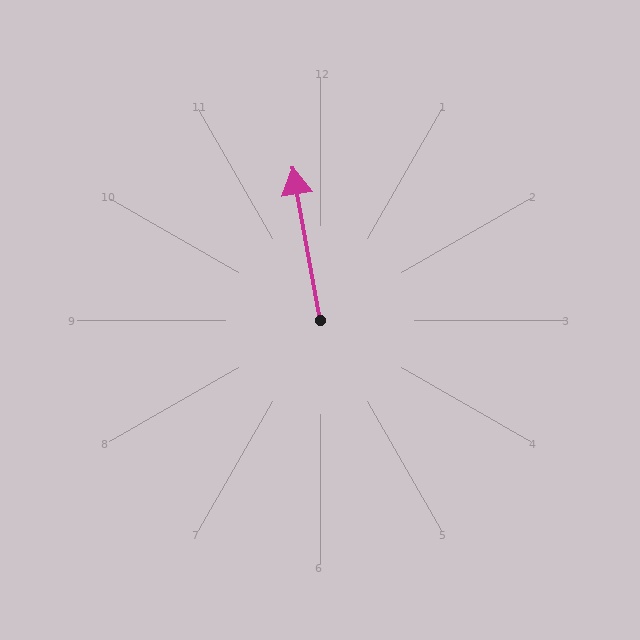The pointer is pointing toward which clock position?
Roughly 12 o'clock.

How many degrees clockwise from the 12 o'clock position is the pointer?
Approximately 350 degrees.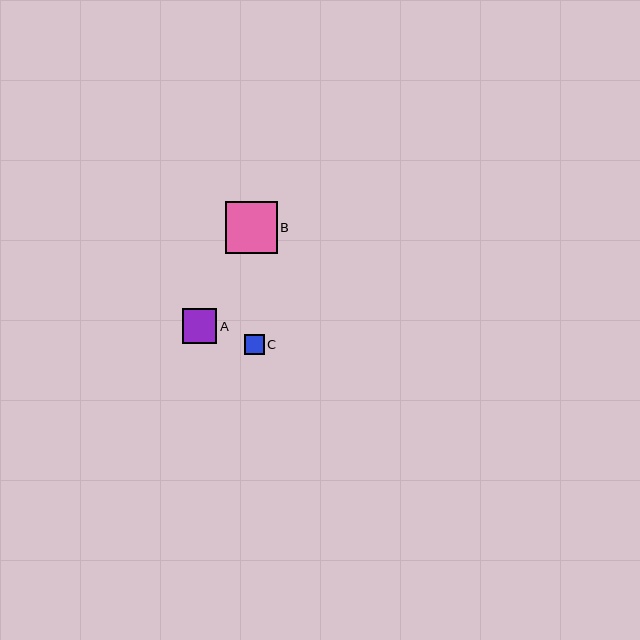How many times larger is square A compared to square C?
Square A is approximately 1.8 times the size of square C.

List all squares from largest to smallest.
From largest to smallest: B, A, C.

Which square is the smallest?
Square C is the smallest with a size of approximately 19 pixels.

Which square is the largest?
Square B is the largest with a size of approximately 52 pixels.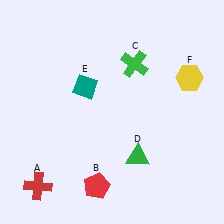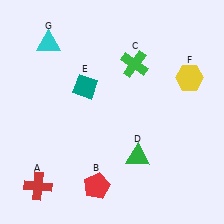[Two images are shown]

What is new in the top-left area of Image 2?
A cyan triangle (G) was added in the top-left area of Image 2.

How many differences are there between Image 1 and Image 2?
There is 1 difference between the two images.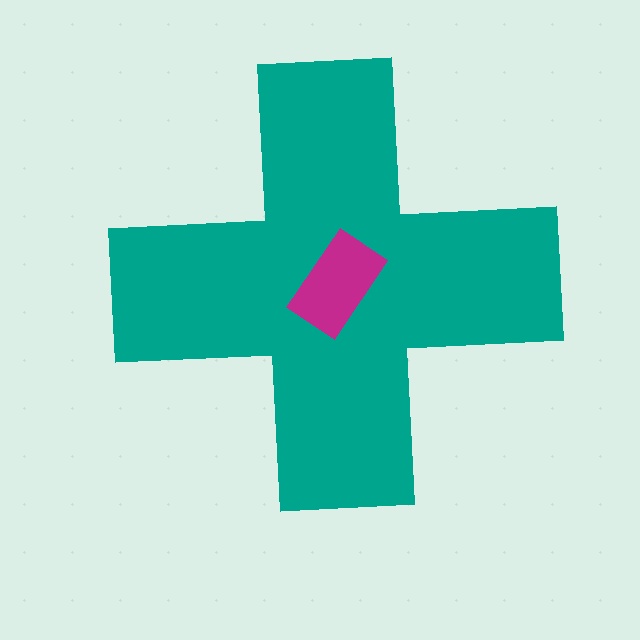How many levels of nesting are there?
2.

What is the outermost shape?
The teal cross.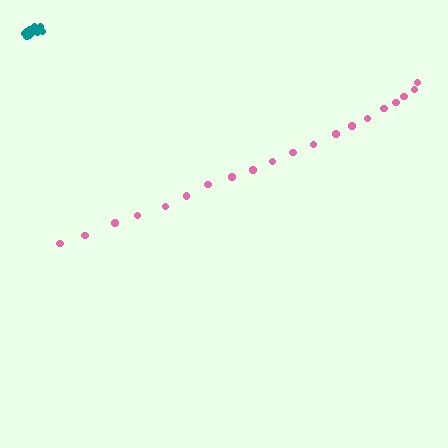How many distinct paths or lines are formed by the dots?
There are 2 distinct paths.